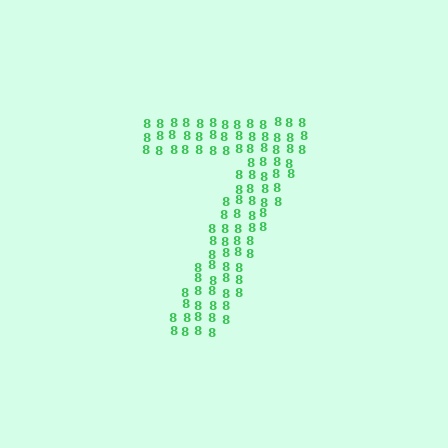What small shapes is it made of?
It is made of small digit 8's.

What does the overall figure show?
The overall figure shows the digit 7.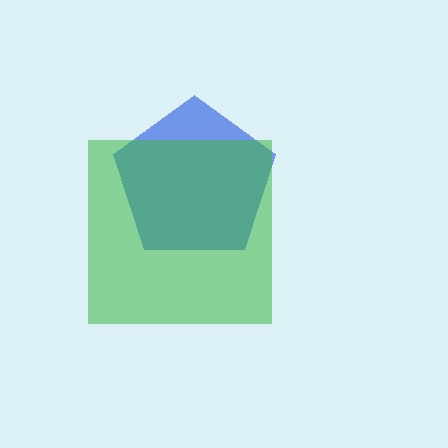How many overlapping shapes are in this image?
There are 2 overlapping shapes in the image.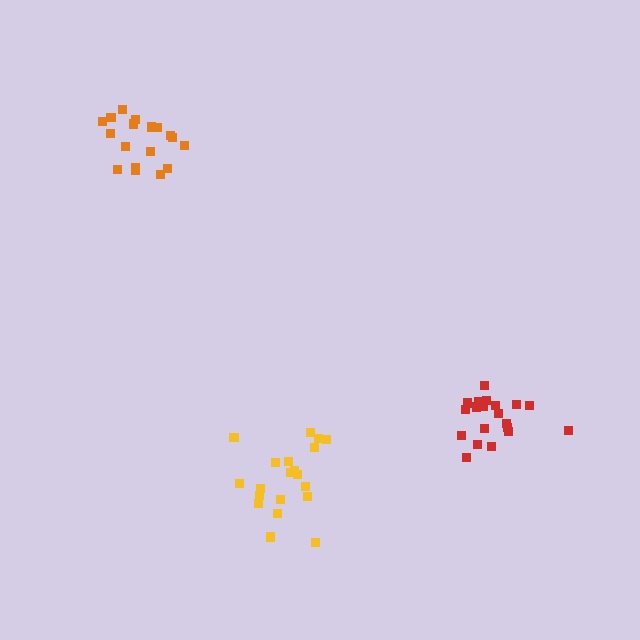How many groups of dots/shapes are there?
There are 3 groups.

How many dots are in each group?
Group 1: 20 dots, Group 2: 18 dots, Group 3: 20 dots (58 total).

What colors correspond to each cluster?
The clusters are colored: yellow, orange, red.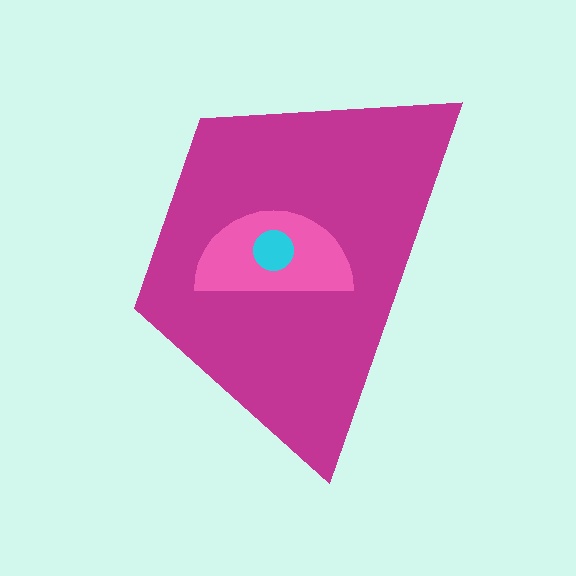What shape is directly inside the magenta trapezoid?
The pink semicircle.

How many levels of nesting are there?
3.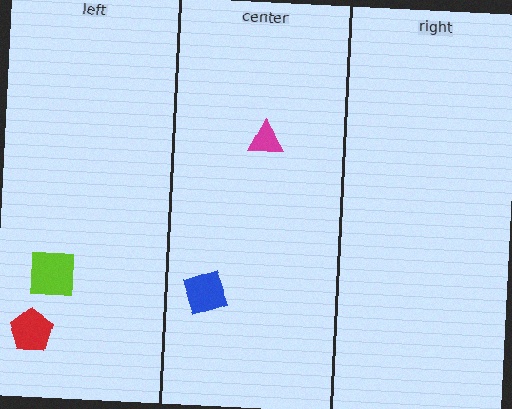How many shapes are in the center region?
2.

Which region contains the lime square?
The left region.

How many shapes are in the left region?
2.